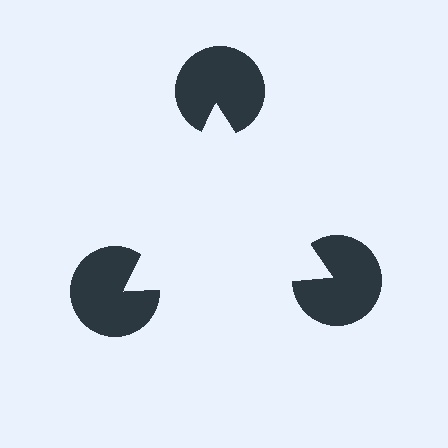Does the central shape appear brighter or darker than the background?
It typically appears slightly brighter than the background, even though no actual brightness change is drawn.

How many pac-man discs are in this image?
There are 3 — one at each vertex of the illusory triangle.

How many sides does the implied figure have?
3 sides.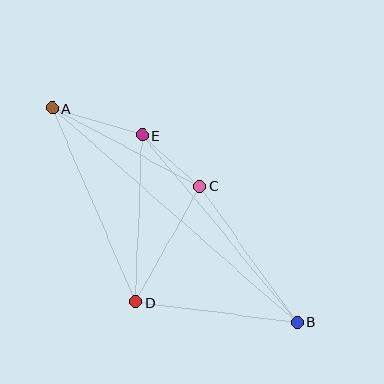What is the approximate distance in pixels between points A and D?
The distance between A and D is approximately 211 pixels.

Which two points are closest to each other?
Points C and E are closest to each other.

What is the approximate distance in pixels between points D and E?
The distance between D and E is approximately 167 pixels.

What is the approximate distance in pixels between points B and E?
The distance between B and E is approximately 243 pixels.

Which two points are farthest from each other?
Points A and B are farthest from each other.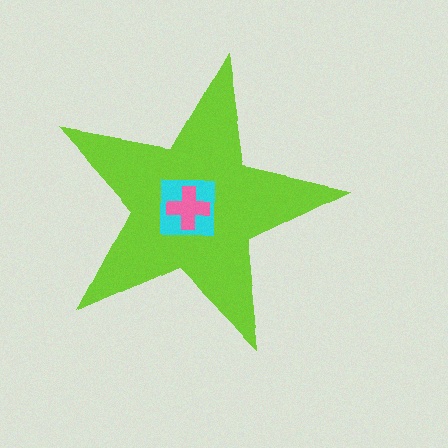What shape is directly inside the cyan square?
The pink cross.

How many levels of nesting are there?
3.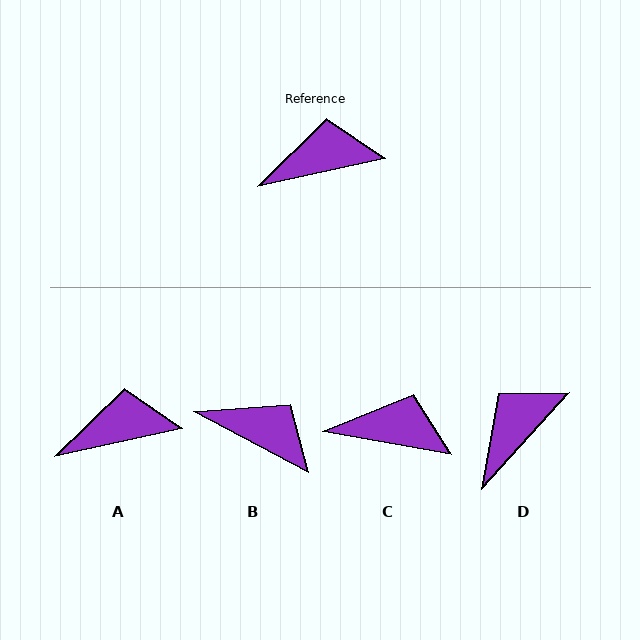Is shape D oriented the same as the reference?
No, it is off by about 35 degrees.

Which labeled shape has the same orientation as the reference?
A.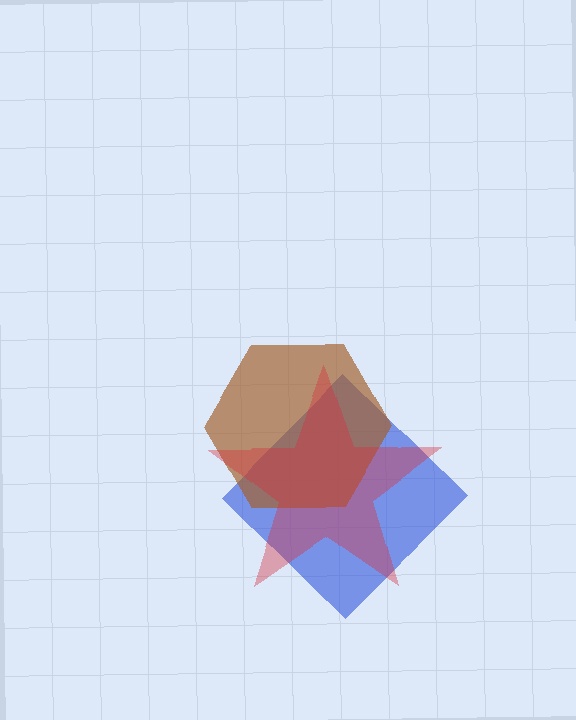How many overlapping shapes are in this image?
There are 3 overlapping shapes in the image.